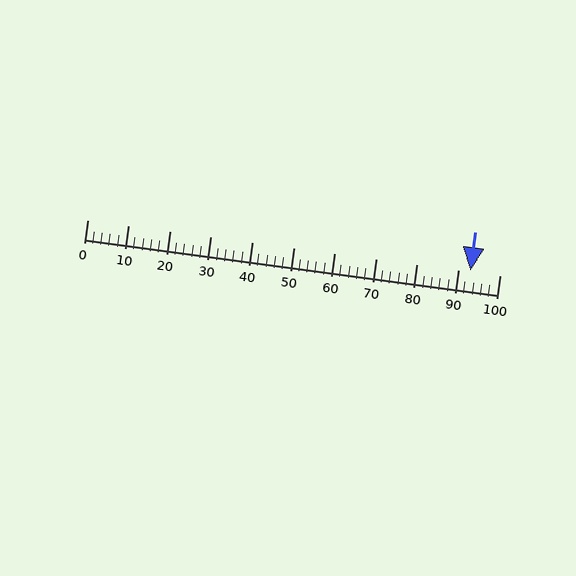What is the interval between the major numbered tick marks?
The major tick marks are spaced 10 units apart.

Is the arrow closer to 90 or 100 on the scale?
The arrow is closer to 90.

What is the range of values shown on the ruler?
The ruler shows values from 0 to 100.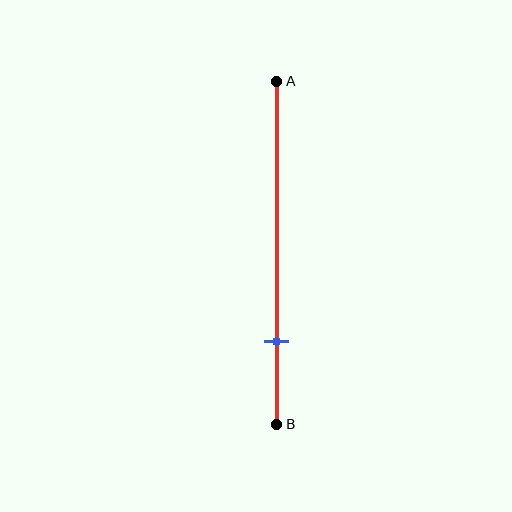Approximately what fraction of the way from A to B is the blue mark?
The blue mark is approximately 75% of the way from A to B.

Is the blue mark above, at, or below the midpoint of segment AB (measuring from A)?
The blue mark is below the midpoint of segment AB.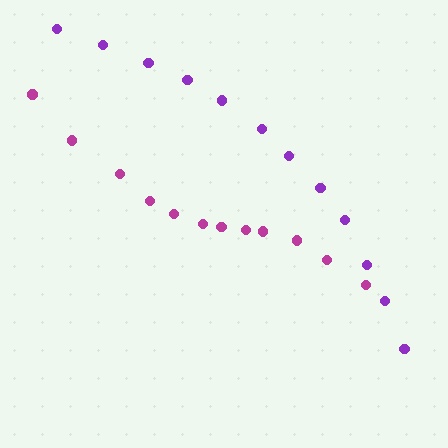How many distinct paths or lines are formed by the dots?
There are 2 distinct paths.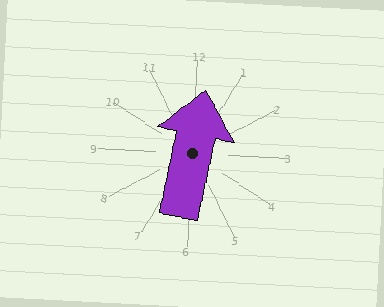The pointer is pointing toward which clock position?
Roughly 12 o'clock.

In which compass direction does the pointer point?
North.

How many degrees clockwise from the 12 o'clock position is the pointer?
Approximately 9 degrees.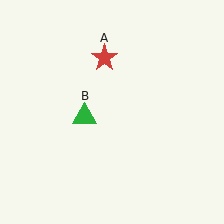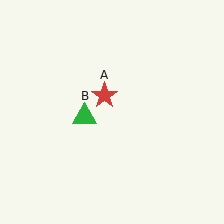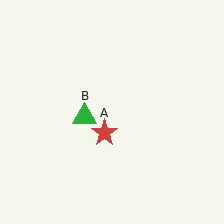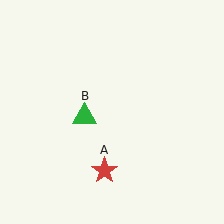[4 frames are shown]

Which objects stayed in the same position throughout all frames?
Green triangle (object B) remained stationary.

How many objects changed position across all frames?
1 object changed position: red star (object A).